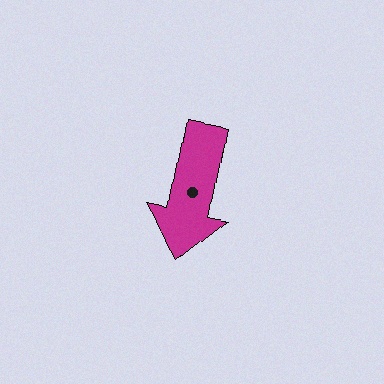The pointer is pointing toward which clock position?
Roughly 6 o'clock.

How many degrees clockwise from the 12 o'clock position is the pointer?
Approximately 191 degrees.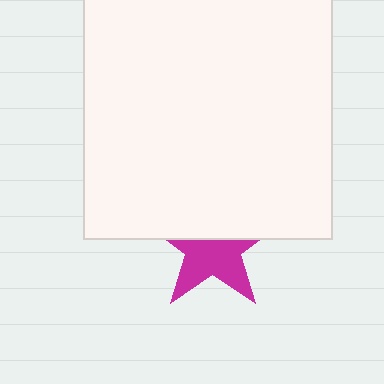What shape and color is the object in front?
The object in front is a white rectangle.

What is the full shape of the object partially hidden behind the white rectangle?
The partially hidden object is a magenta star.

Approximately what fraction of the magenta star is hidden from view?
Roughly 45% of the magenta star is hidden behind the white rectangle.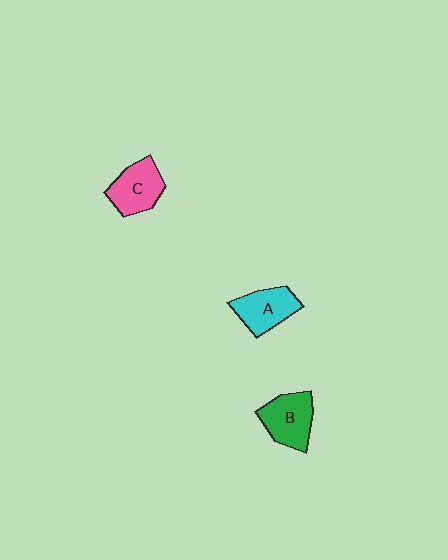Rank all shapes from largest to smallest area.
From largest to smallest: B (green), C (pink), A (cyan).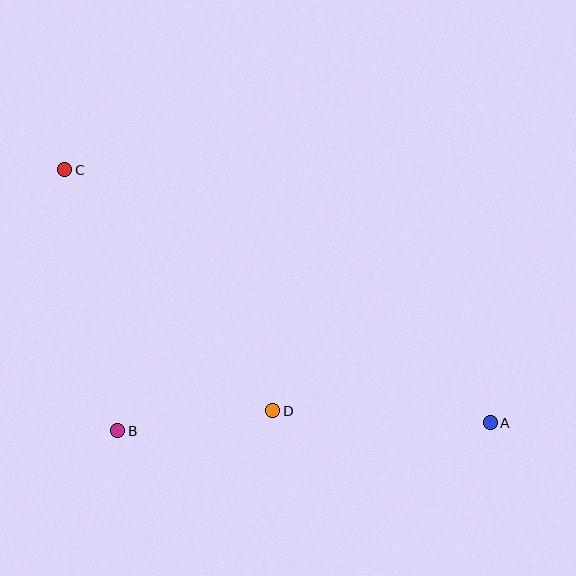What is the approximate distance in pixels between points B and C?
The distance between B and C is approximately 266 pixels.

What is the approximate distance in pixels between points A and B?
The distance between A and B is approximately 373 pixels.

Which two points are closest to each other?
Points B and D are closest to each other.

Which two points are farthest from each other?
Points A and C are farthest from each other.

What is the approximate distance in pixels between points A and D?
The distance between A and D is approximately 218 pixels.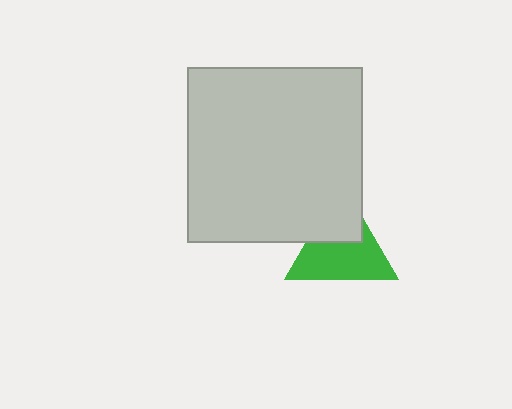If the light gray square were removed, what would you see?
You would see the complete green triangle.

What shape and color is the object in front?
The object in front is a light gray square.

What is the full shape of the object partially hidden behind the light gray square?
The partially hidden object is a green triangle.